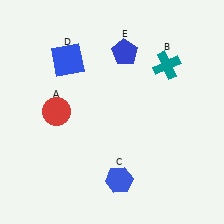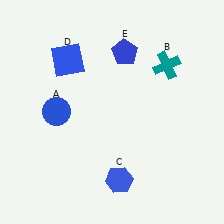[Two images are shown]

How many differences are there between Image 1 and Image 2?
There is 1 difference between the two images.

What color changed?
The circle (A) changed from red in Image 1 to blue in Image 2.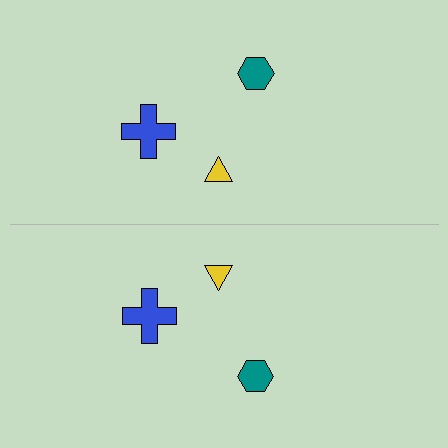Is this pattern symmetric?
Yes, this pattern has bilateral (reflection) symmetry.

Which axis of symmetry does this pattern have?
The pattern has a horizontal axis of symmetry running through the center of the image.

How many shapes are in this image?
There are 6 shapes in this image.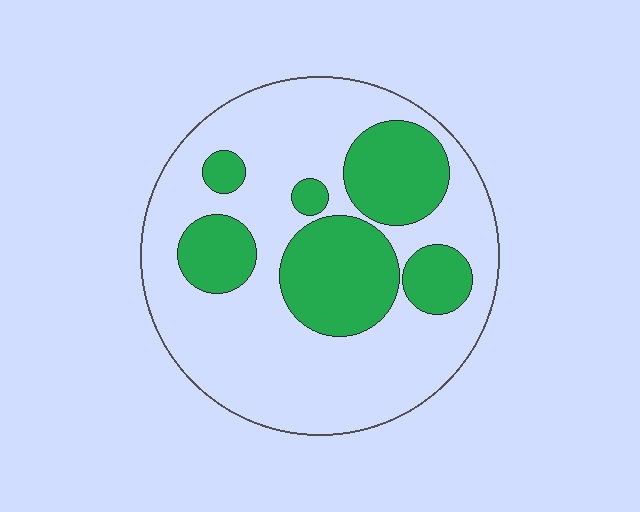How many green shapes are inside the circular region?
6.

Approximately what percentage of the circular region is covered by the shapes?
Approximately 30%.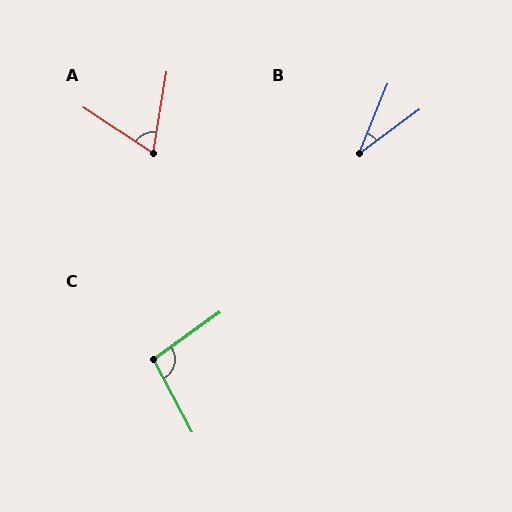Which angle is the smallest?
B, at approximately 32 degrees.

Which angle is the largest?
C, at approximately 97 degrees.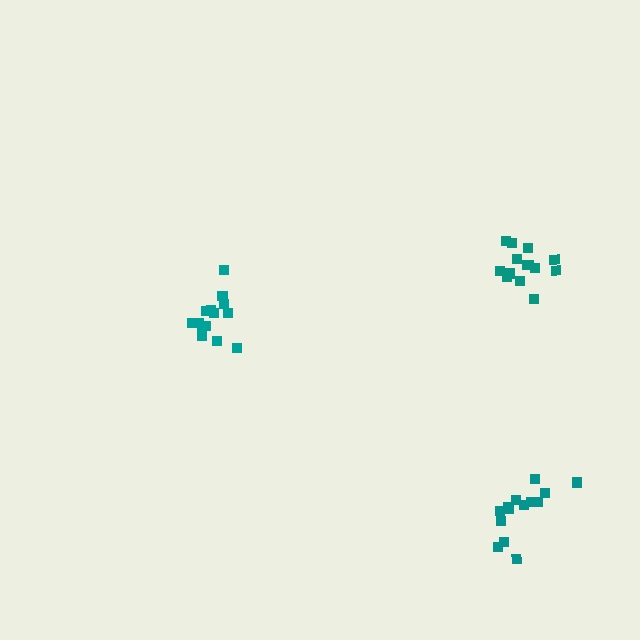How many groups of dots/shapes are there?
There are 3 groups.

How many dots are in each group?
Group 1: 14 dots, Group 2: 14 dots, Group 3: 14 dots (42 total).